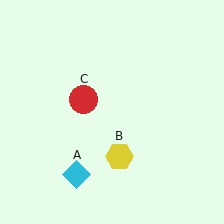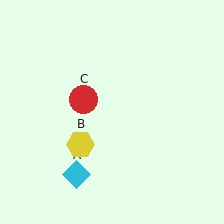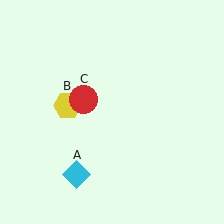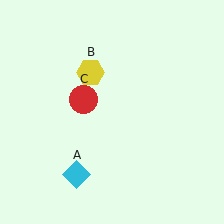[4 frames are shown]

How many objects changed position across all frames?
1 object changed position: yellow hexagon (object B).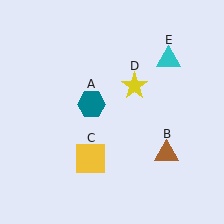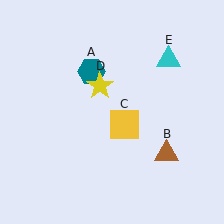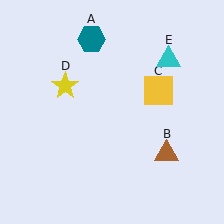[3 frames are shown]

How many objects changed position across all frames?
3 objects changed position: teal hexagon (object A), yellow square (object C), yellow star (object D).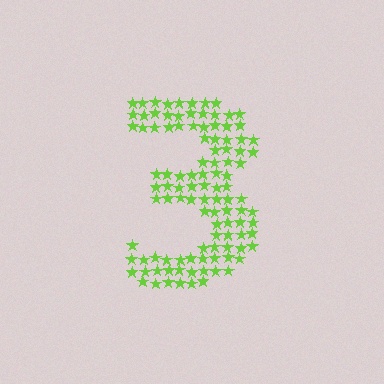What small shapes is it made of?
It is made of small stars.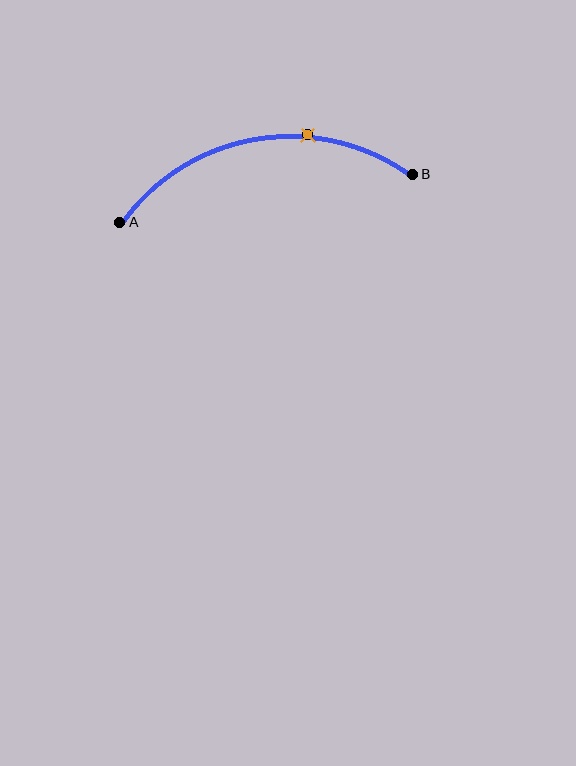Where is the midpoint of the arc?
The arc midpoint is the point on the curve farthest from the straight line joining A and B. It sits above that line.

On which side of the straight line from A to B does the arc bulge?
The arc bulges above the straight line connecting A and B.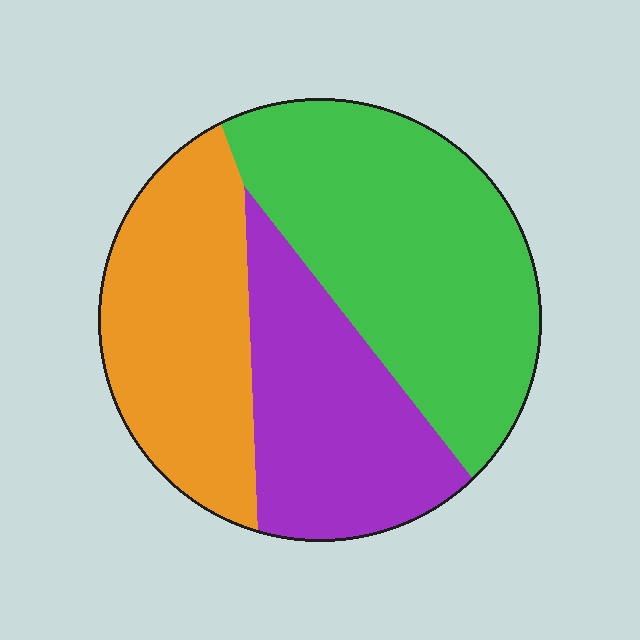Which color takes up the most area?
Green, at roughly 45%.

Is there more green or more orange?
Green.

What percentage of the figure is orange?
Orange takes up about one third (1/3) of the figure.